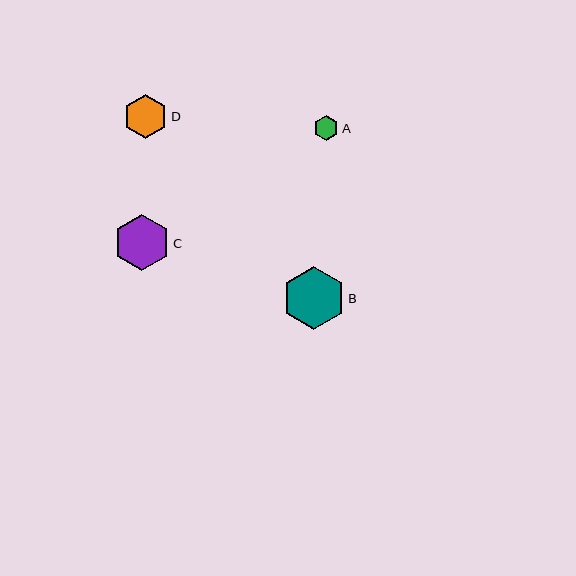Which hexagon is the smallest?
Hexagon A is the smallest with a size of approximately 25 pixels.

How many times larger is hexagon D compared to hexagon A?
Hexagon D is approximately 1.8 times the size of hexagon A.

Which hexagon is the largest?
Hexagon B is the largest with a size of approximately 63 pixels.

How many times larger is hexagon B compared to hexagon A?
Hexagon B is approximately 2.5 times the size of hexagon A.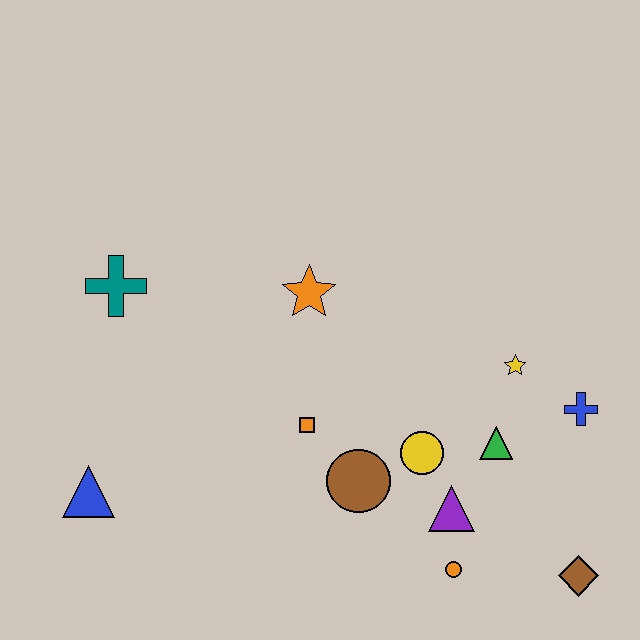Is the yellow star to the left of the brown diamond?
Yes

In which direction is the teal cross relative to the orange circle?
The teal cross is to the left of the orange circle.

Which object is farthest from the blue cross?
The blue triangle is farthest from the blue cross.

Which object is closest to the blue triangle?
The teal cross is closest to the blue triangle.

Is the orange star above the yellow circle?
Yes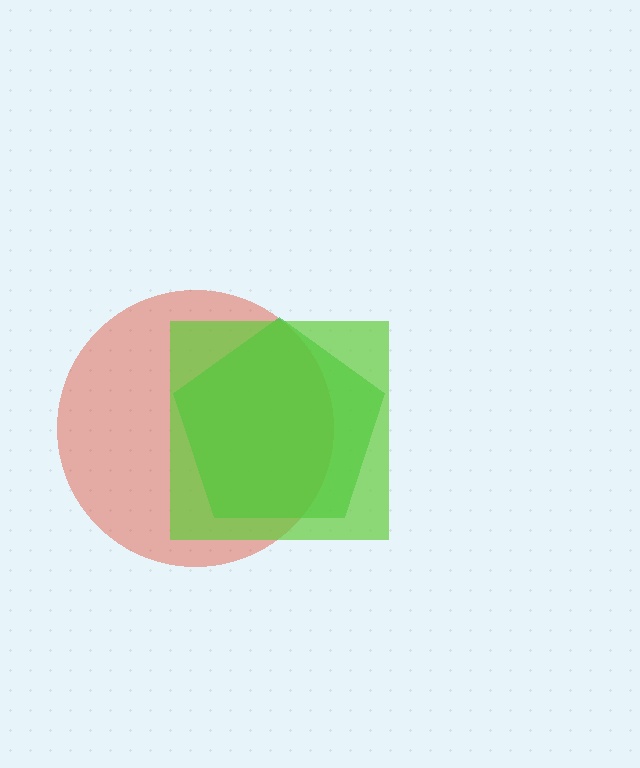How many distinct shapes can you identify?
There are 3 distinct shapes: a red circle, a green pentagon, a lime square.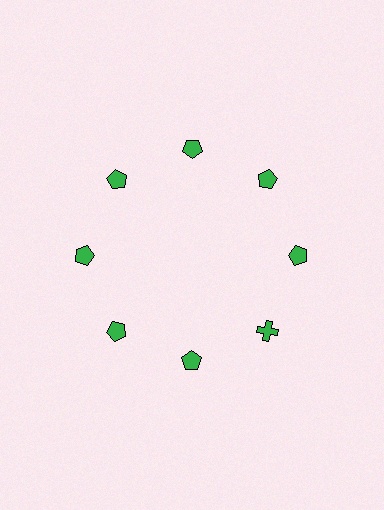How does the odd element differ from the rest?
It has a different shape: cross instead of pentagon.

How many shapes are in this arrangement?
There are 8 shapes arranged in a ring pattern.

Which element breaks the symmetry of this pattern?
The green cross at roughly the 4 o'clock position breaks the symmetry. All other shapes are green pentagons.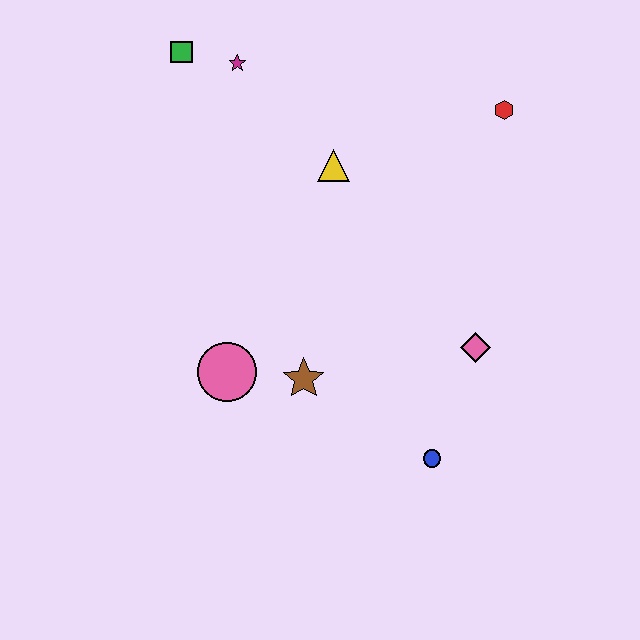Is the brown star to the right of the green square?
Yes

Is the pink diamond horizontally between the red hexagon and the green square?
Yes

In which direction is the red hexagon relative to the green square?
The red hexagon is to the right of the green square.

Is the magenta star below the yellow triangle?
No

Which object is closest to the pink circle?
The brown star is closest to the pink circle.